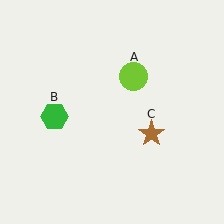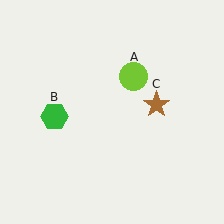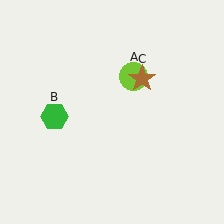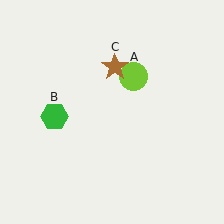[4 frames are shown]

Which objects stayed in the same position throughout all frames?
Lime circle (object A) and green hexagon (object B) remained stationary.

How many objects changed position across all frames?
1 object changed position: brown star (object C).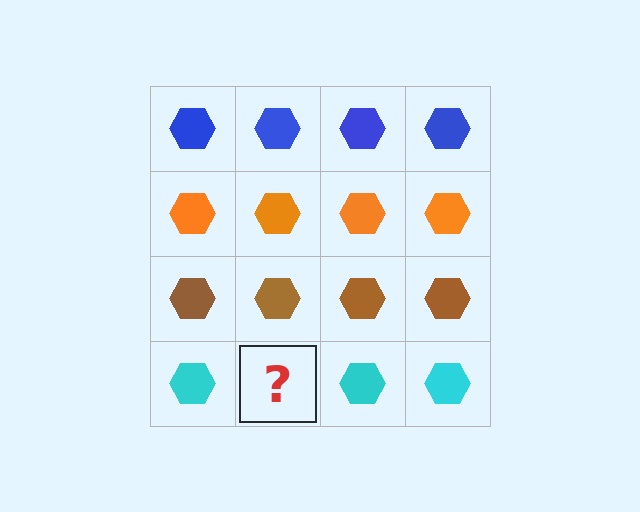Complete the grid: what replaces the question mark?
The question mark should be replaced with a cyan hexagon.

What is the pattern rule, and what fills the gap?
The rule is that each row has a consistent color. The gap should be filled with a cyan hexagon.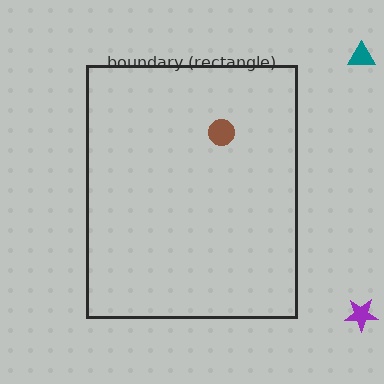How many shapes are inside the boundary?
1 inside, 2 outside.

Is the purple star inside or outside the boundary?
Outside.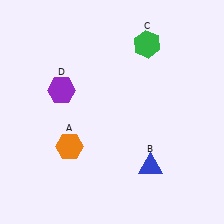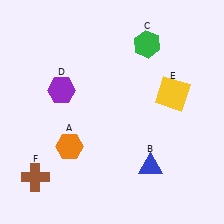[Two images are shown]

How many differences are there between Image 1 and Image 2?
There are 2 differences between the two images.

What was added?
A yellow square (E), a brown cross (F) were added in Image 2.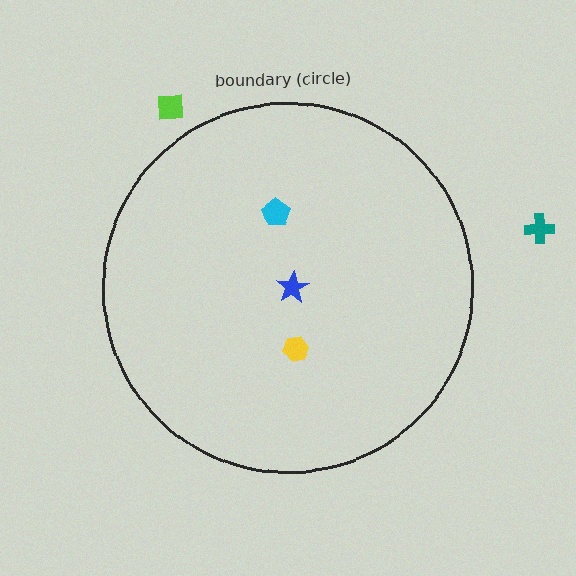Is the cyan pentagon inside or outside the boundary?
Inside.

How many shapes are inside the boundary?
3 inside, 2 outside.